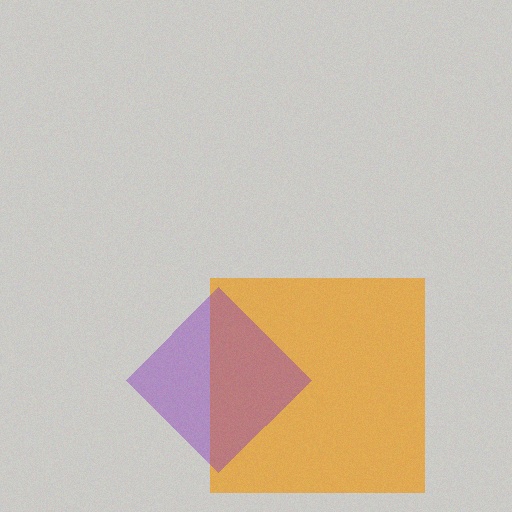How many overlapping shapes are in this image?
There are 2 overlapping shapes in the image.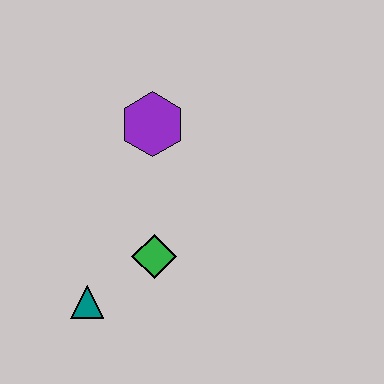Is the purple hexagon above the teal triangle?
Yes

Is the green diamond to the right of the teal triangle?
Yes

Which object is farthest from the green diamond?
The purple hexagon is farthest from the green diamond.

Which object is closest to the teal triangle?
The green diamond is closest to the teal triangle.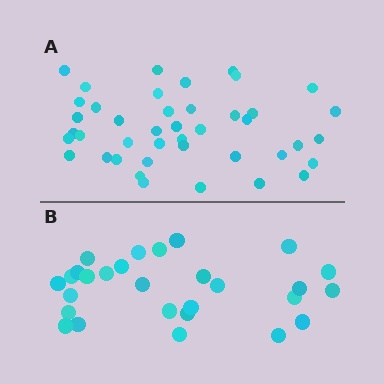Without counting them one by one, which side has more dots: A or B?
Region A (the top region) has more dots.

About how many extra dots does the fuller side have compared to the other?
Region A has approximately 15 more dots than region B.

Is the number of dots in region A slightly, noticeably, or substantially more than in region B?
Region A has substantially more. The ratio is roughly 1.5 to 1.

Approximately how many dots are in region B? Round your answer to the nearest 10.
About 30 dots. (The exact count is 28, which rounds to 30.)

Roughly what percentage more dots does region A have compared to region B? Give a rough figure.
About 50% more.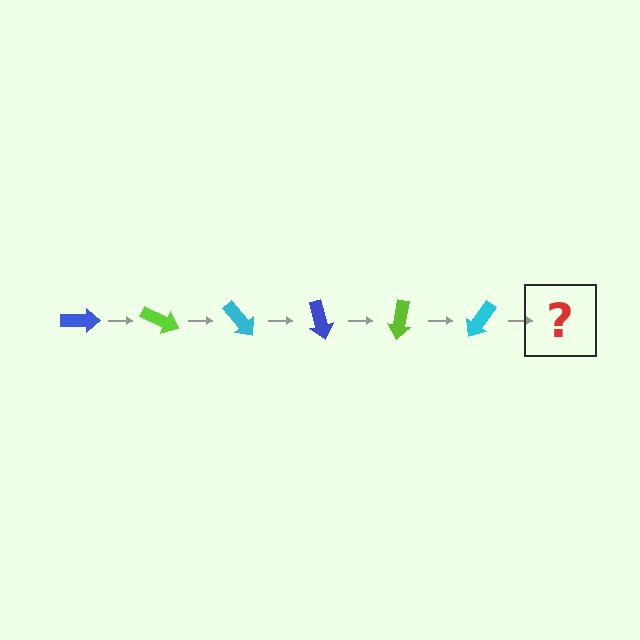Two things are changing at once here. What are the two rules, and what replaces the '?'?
The two rules are that it rotates 25 degrees each step and the color cycles through blue, lime, and cyan. The '?' should be a blue arrow, rotated 150 degrees from the start.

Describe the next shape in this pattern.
It should be a blue arrow, rotated 150 degrees from the start.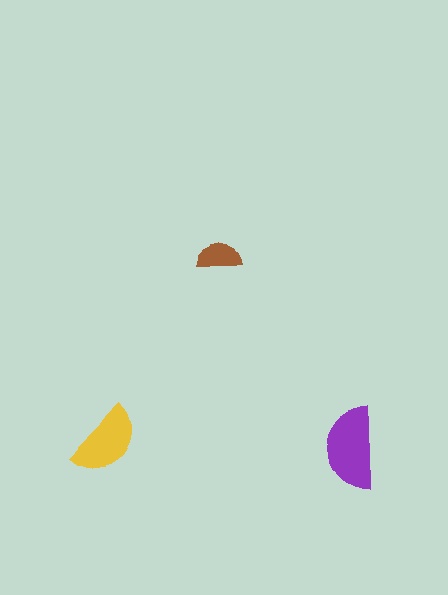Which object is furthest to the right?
The purple semicircle is rightmost.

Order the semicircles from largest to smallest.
the purple one, the yellow one, the brown one.